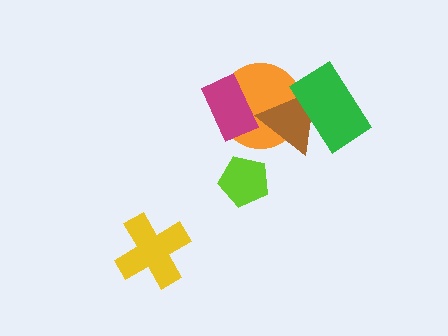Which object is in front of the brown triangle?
The green rectangle is in front of the brown triangle.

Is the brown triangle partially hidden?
Yes, it is partially covered by another shape.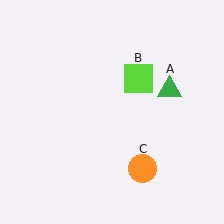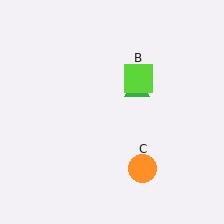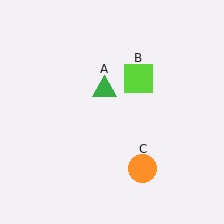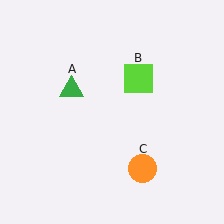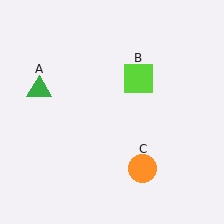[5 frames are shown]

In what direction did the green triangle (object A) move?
The green triangle (object A) moved left.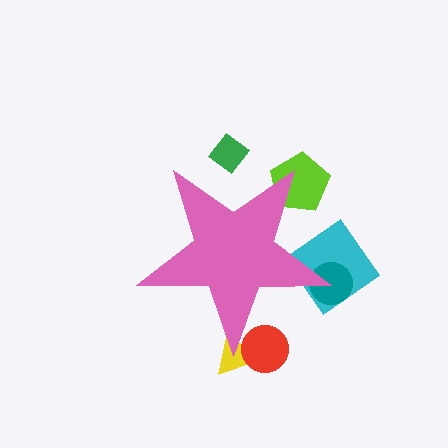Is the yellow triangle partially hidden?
Yes, the yellow triangle is partially hidden behind the pink star.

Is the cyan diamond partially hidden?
Yes, the cyan diamond is partially hidden behind the pink star.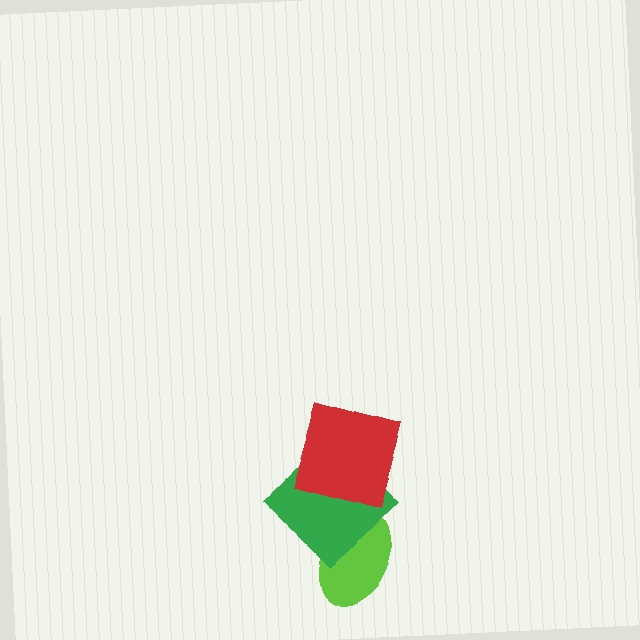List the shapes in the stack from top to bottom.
From top to bottom: the red square, the green diamond, the lime ellipse.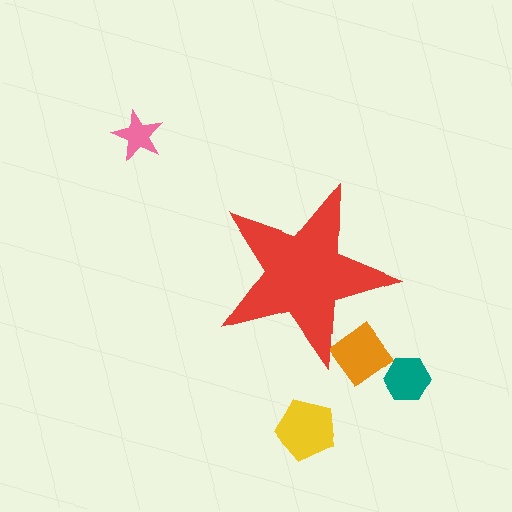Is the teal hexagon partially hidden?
No, the teal hexagon is fully visible.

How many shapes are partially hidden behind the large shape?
1 shape is partially hidden.